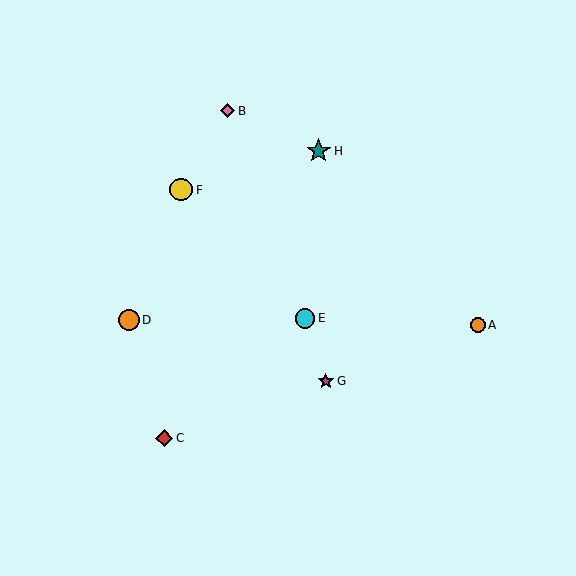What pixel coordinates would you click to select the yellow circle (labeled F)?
Click at (181, 190) to select the yellow circle F.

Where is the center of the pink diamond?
The center of the pink diamond is at (227, 111).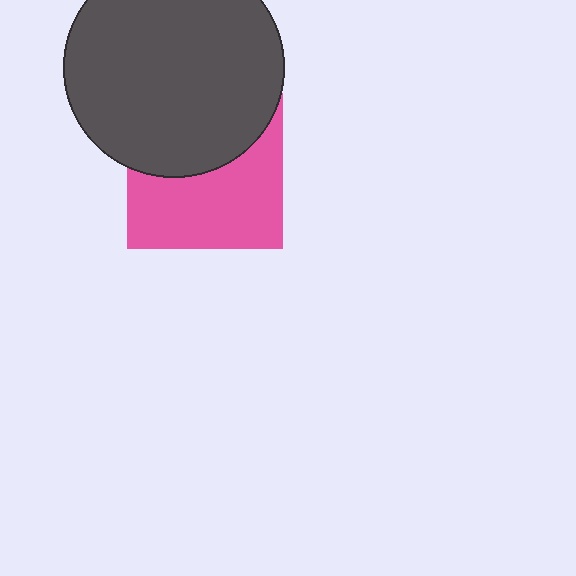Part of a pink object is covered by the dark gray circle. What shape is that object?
It is a square.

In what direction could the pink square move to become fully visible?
The pink square could move down. That would shift it out from behind the dark gray circle entirely.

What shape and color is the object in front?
The object in front is a dark gray circle.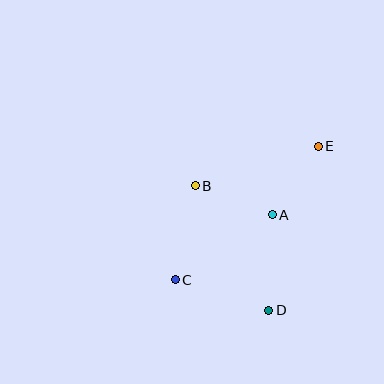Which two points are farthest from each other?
Points C and E are farthest from each other.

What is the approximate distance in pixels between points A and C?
The distance between A and C is approximately 117 pixels.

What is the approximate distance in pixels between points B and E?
The distance between B and E is approximately 129 pixels.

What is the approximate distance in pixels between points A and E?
The distance between A and E is approximately 83 pixels.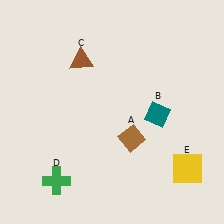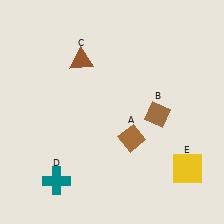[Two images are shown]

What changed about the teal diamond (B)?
In Image 1, B is teal. In Image 2, it changed to brown.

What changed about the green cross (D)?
In Image 1, D is green. In Image 2, it changed to teal.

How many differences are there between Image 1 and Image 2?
There are 2 differences between the two images.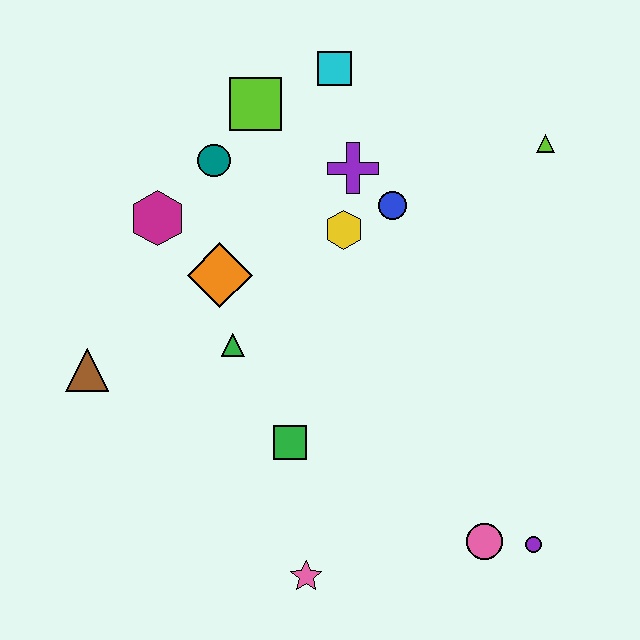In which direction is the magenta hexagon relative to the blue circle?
The magenta hexagon is to the left of the blue circle.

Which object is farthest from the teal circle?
The purple circle is farthest from the teal circle.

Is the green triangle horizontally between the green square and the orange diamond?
Yes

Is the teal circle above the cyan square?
No